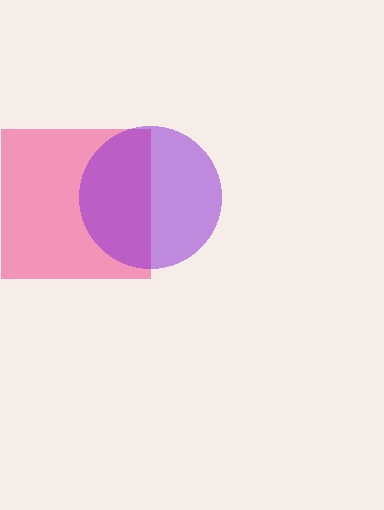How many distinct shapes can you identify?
There are 2 distinct shapes: a pink square, a purple circle.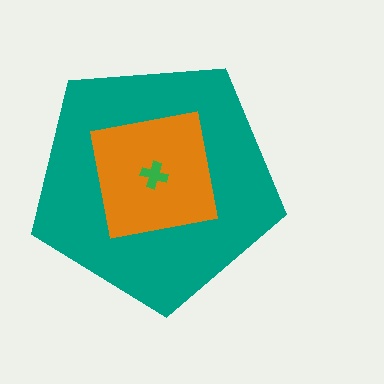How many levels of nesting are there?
3.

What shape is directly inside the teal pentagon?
The orange square.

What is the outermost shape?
The teal pentagon.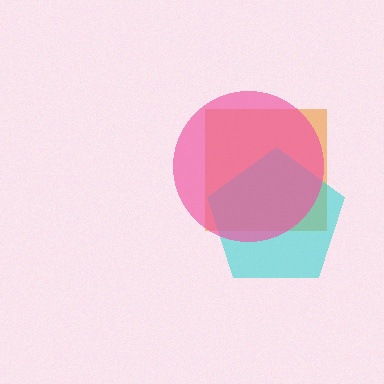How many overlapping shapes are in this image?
There are 3 overlapping shapes in the image.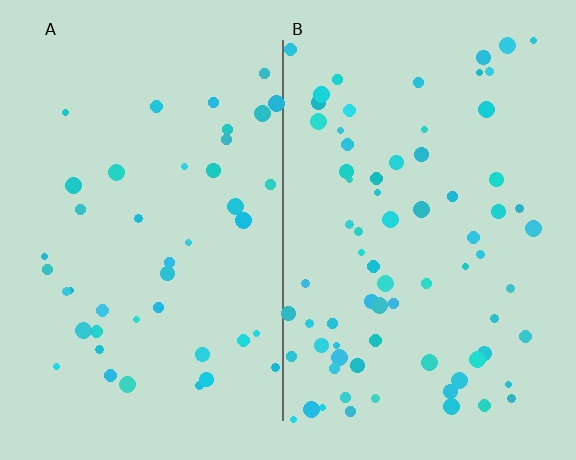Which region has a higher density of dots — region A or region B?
B (the right).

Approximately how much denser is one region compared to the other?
Approximately 1.7× — region B over region A.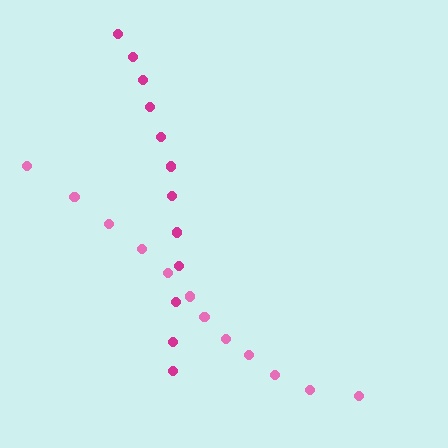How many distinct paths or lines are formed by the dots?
There are 2 distinct paths.